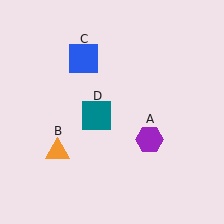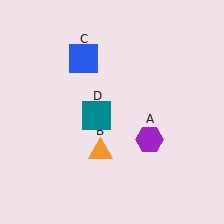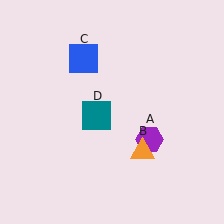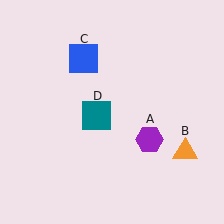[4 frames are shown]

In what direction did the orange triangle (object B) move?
The orange triangle (object B) moved right.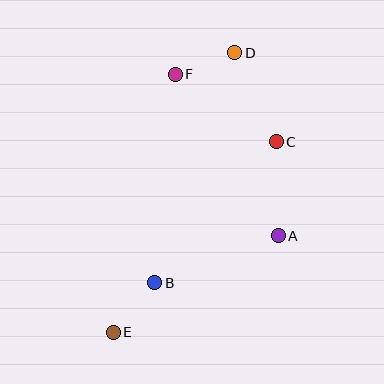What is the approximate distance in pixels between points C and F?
The distance between C and F is approximately 121 pixels.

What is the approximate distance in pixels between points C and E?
The distance between C and E is approximately 251 pixels.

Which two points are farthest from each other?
Points D and E are farthest from each other.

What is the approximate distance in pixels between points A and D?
The distance between A and D is approximately 189 pixels.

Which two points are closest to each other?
Points D and F are closest to each other.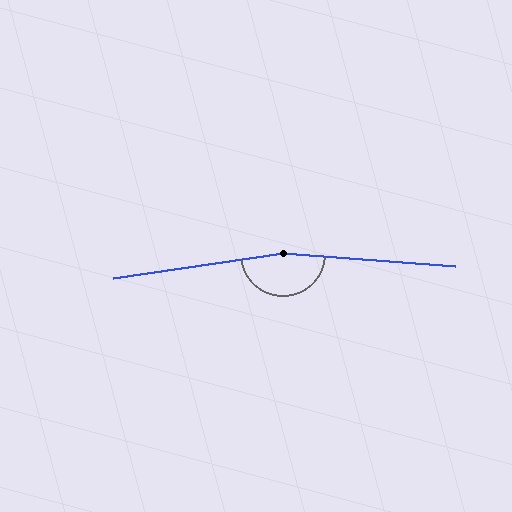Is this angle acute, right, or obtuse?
It is obtuse.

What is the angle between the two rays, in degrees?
Approximately 167 degrees.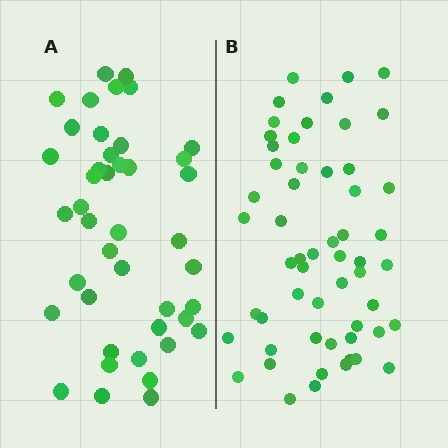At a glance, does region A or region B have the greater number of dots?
Region B (the right region) has more dots.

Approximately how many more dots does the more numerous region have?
Region B has approximately 15 more dots than region A.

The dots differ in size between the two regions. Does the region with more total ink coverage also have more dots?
No. Region A has more total ink coverage because its dots are larger, but region B actually contains more individual dots. Total area can be misleading — the number of items is what matters here.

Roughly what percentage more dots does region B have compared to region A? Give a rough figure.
About 30% more.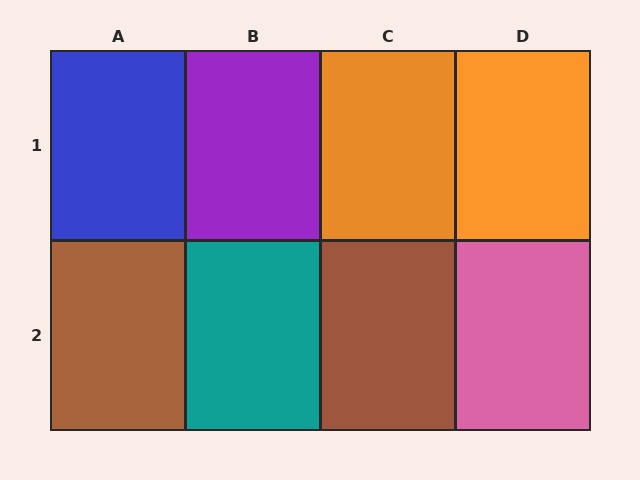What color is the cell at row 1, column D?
Orange.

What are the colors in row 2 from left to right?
Brown, teal, brown, pink.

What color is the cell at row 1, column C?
Orange.